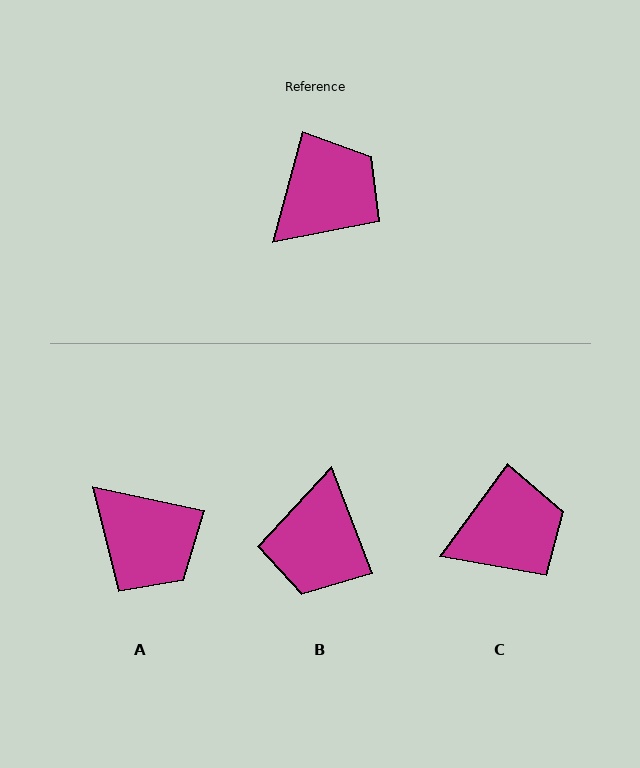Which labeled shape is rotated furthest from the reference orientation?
B, about 144 degrees away.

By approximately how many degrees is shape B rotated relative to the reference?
Approximately 144 degrees clockwise.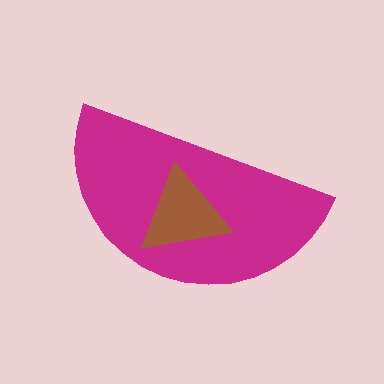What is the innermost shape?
The brown triangle.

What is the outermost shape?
The magenta semicircle.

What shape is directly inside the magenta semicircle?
The brown triangle.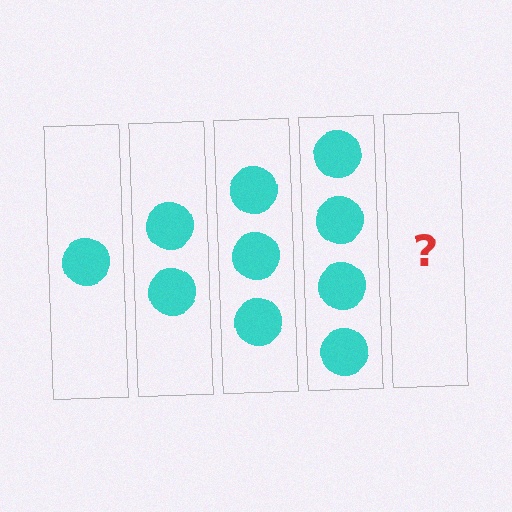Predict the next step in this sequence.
The next step is 5 circles.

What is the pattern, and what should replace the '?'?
The pattern is that each step adds one more circle. The '?' should be 5 circles.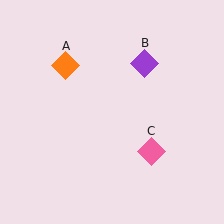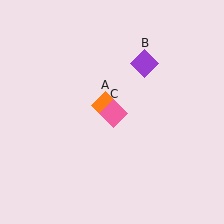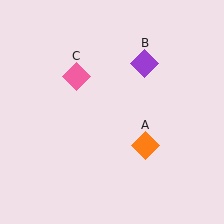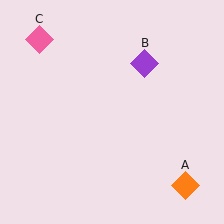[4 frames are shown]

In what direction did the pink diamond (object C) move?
The pink diamond (object C) moved up and to the left.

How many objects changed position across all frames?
2 objects changed position: orange diamond (object A), pink diamond (object C).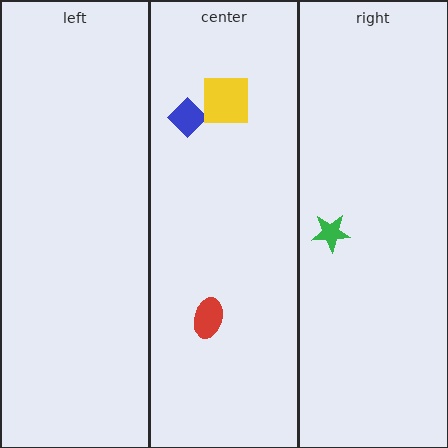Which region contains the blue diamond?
The center region.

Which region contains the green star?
The right region.